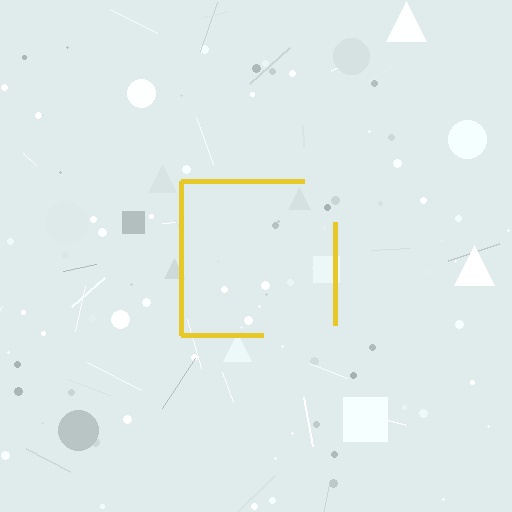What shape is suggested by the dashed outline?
The dashed outline suggests a square.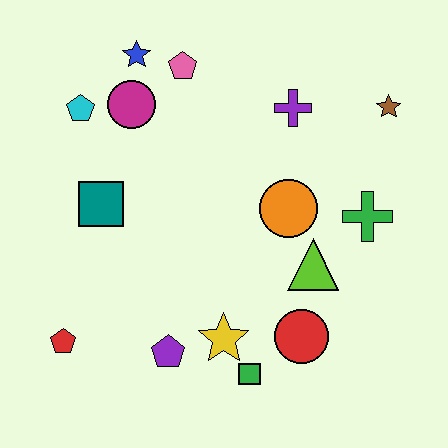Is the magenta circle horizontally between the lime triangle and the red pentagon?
Yes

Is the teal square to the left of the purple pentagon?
Yes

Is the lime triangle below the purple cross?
Yes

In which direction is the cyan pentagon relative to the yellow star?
The cyan pentagon is above the yellow star.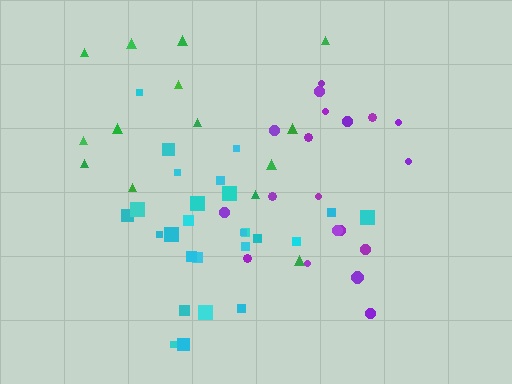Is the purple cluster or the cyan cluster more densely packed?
Cyan.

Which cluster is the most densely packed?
Cyan.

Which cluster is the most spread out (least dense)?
Green.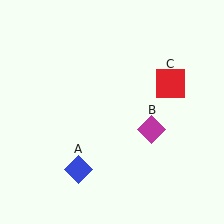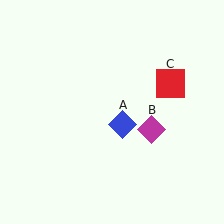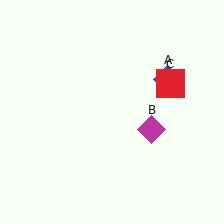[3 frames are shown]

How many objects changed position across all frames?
1 object changed position: blue diamond (object A).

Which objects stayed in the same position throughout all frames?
Magenta diamond (object B) and red square (object C) remained stationary.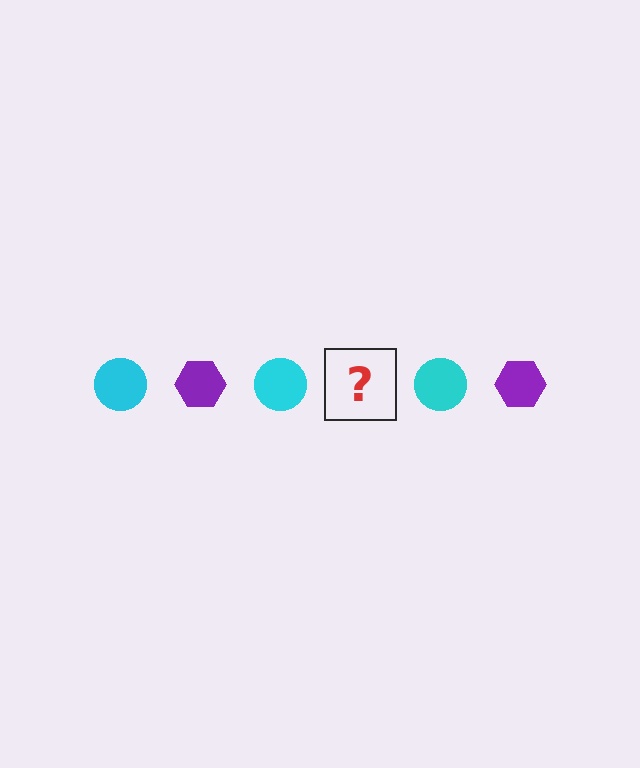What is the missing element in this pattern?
The missing element is a purple hexagon.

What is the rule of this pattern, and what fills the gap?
The rule is that the pattern alternates between cyan circle and purple hexagon. The gap should be filled with a purple hexagon.